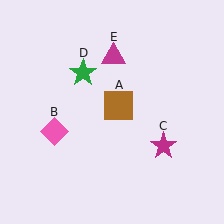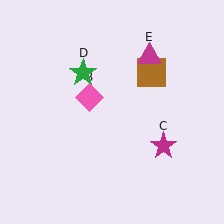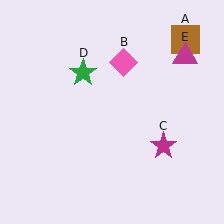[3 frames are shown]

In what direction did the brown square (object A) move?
The brown square (object A) moved up and to the right.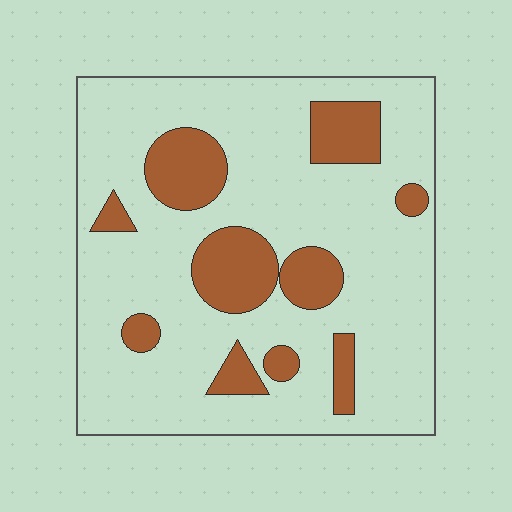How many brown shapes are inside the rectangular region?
10.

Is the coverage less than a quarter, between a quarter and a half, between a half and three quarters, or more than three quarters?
Less than a quarter.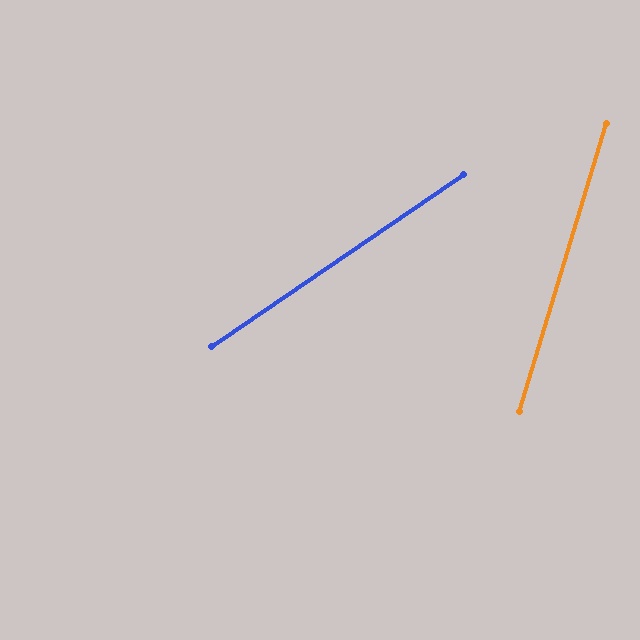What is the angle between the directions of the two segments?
Approximately 39 degrees.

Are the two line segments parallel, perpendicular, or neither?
Neither parallel nor perpendicular — they differ by about 39°.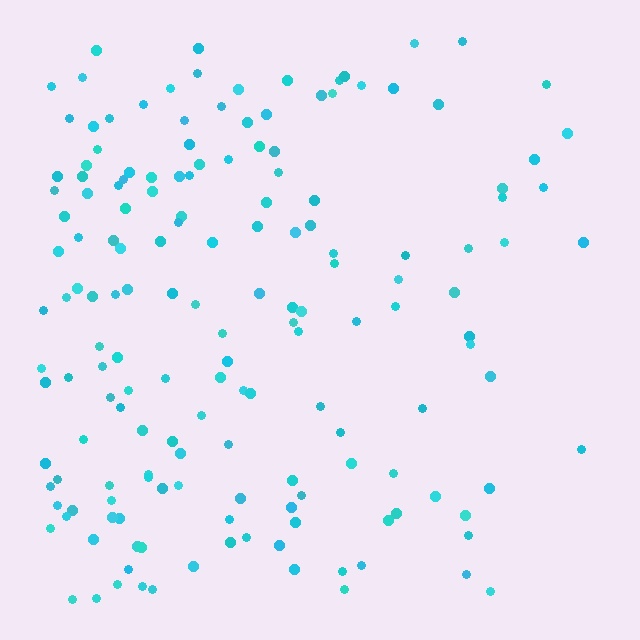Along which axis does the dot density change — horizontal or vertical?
Horizontal.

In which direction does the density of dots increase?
From right to left, with the left side densest.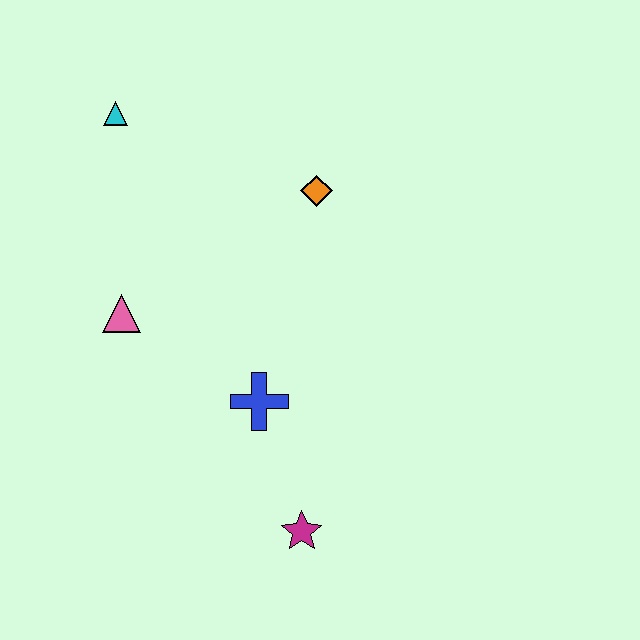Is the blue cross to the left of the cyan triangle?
No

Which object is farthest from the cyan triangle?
The magenta star is farthest from the cyan triangle.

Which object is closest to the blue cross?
The magenta star is closest to the blue cross.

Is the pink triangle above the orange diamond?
No